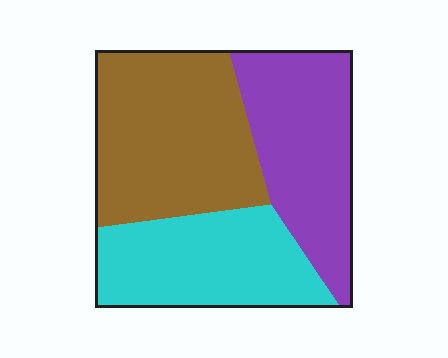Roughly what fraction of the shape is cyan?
Cyan covers around 30% of the shape.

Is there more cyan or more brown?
Brown.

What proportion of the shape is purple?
Purple covers around 30% of the shape.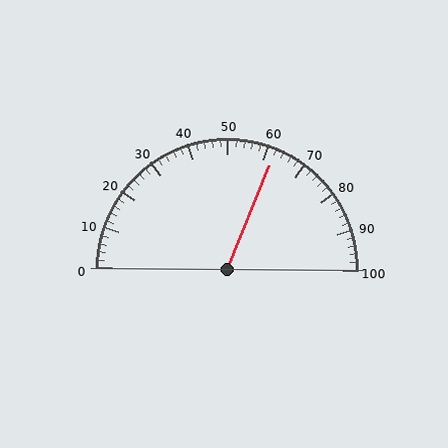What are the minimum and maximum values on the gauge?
The gauge ranges from 0 to 100.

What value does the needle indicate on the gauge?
The needle indicates approximately 62.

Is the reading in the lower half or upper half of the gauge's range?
The reading is in the upper half of the range (0 to 100).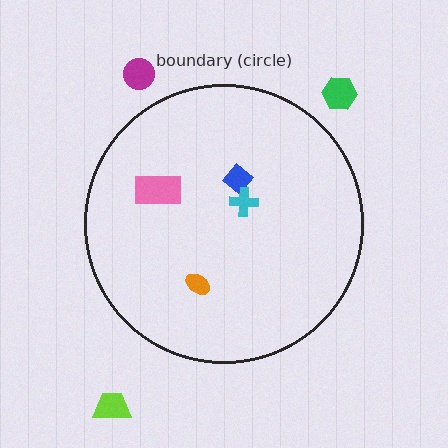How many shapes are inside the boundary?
4 inside, 3 outside.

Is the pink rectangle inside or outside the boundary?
Inside.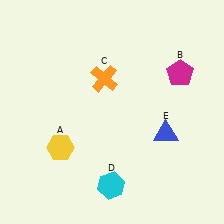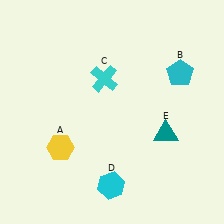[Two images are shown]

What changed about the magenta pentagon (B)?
In Image 1, B is magenta. In Image 2, it changed to cyan.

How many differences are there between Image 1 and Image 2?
There are 3 differences between the two images.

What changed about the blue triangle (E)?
In Image 1, E is blue. In Image 2, it changed to teal.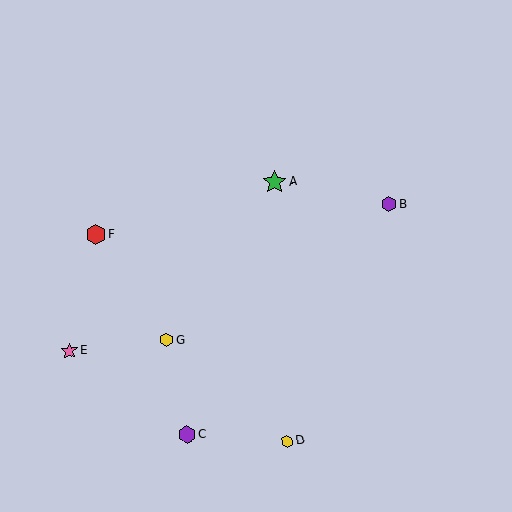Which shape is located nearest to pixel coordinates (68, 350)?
The pink star (labeled E) at (70, 351) is nearest to that location.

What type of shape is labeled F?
Shape F is a red hexagon.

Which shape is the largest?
The green star (labeled A) is the largest.